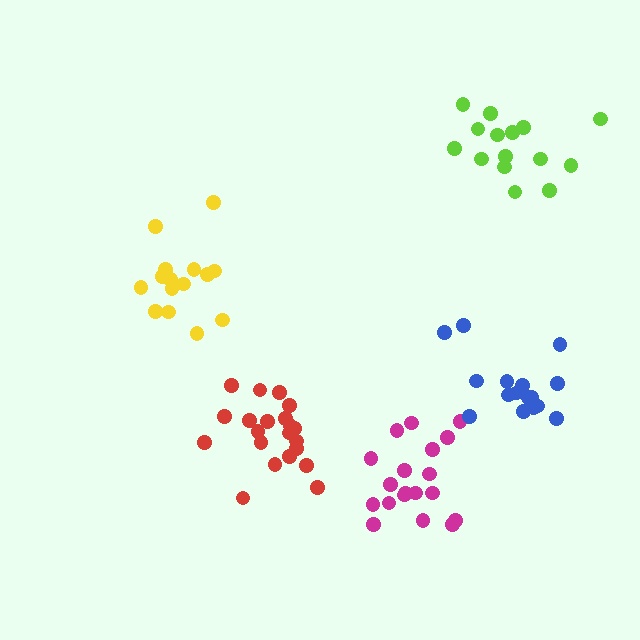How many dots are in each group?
Group 1: 21 dots, Group 2: 15 dots, Group 3: 15 dots, Group 4: 19 dots, Group 5: 16 dots (86 total).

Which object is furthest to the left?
The yellow cluster is leftmost.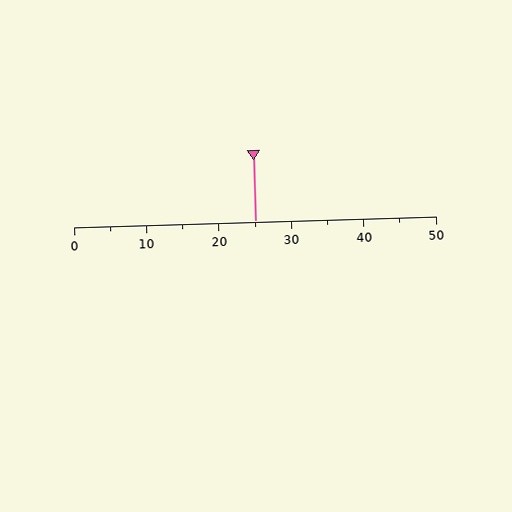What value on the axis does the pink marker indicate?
The marker indicates approximately 25.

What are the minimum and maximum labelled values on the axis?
The axis runs from 0 to 50.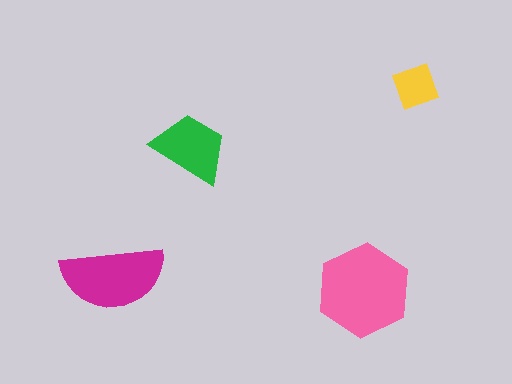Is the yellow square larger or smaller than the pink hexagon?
Smaller.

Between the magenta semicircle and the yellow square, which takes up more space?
The magenta semicircle.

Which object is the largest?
The pink hexagon.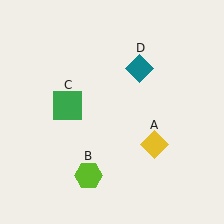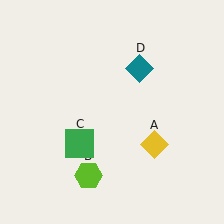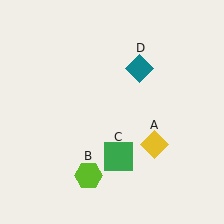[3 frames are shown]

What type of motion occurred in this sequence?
The green square (object C) rotated counterclockwise around the center of the scene.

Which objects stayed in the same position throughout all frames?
Yellow diamond (object A) and lime hexagon (object B) and teal diamond (object D) remained stationary.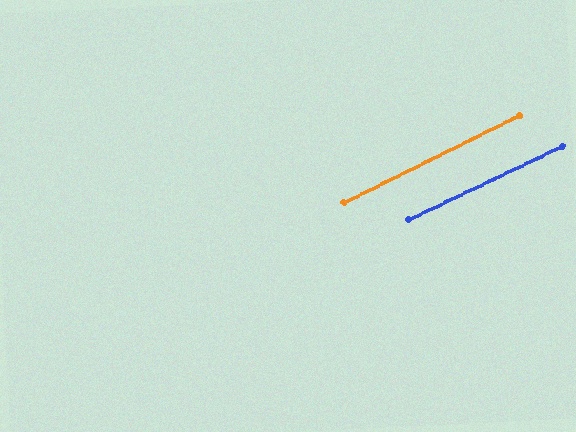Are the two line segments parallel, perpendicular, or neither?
Parallel — their directions differ by only 1.0°.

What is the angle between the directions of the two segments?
Approximately 1 degree.